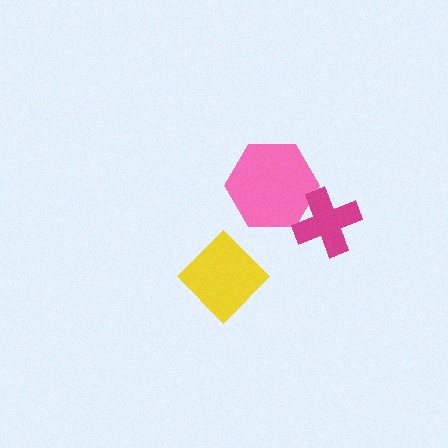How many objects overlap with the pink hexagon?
1 object overlaps with the pink hexagon.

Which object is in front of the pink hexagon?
The magenta cross is in front of the pink hexagon.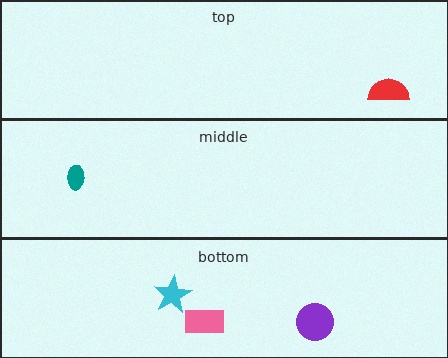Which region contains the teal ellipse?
The middle region.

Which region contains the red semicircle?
The top region.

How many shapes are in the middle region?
1.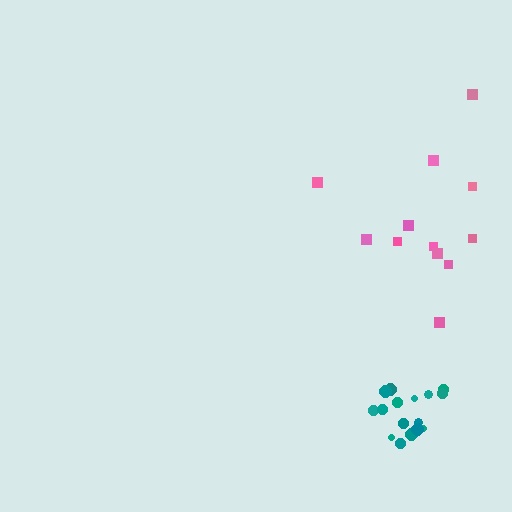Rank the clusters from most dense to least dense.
teal, pink.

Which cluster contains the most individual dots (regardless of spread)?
Teal (16).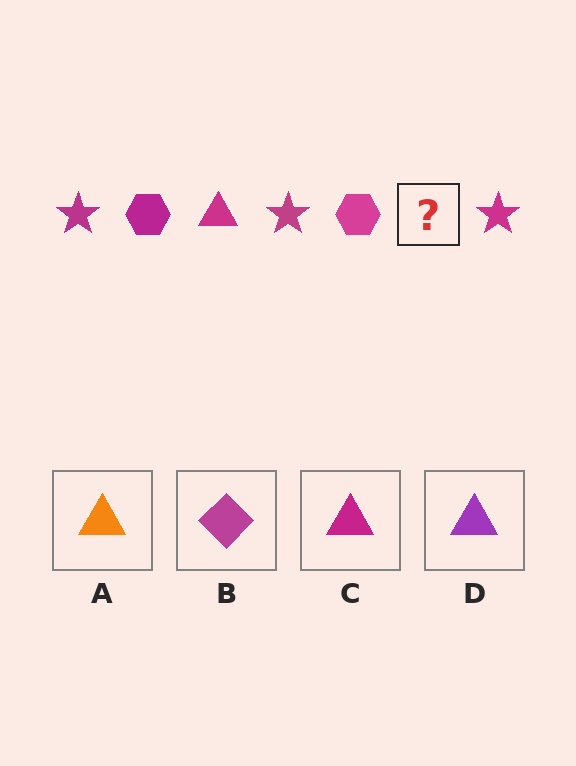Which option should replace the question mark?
Option C.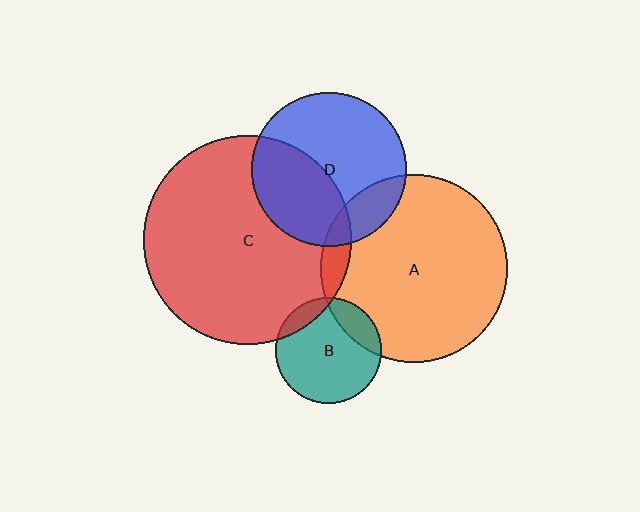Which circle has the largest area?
Circle C (red).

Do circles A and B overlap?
Yes.